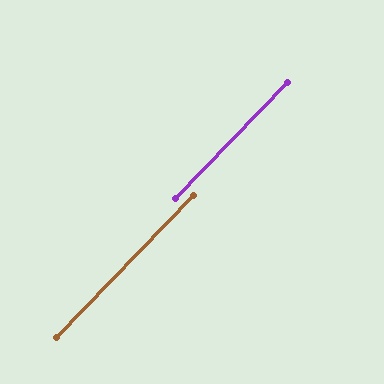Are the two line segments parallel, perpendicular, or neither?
Parallel — their directions differ by only 0.0°.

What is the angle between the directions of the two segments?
Approximately 0 degrees.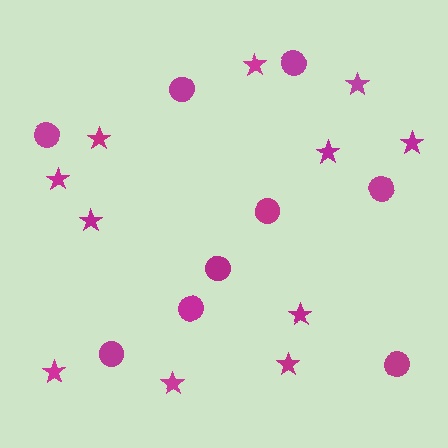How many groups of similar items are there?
There are 2 groups: one group of stars (11) and one group of circles (9).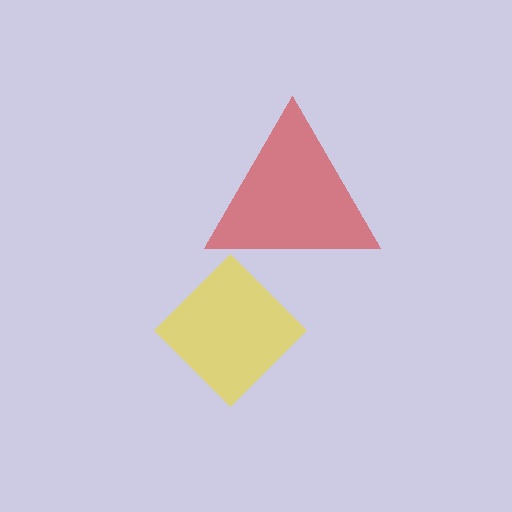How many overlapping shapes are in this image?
There are 2 overlapping shapes in the image.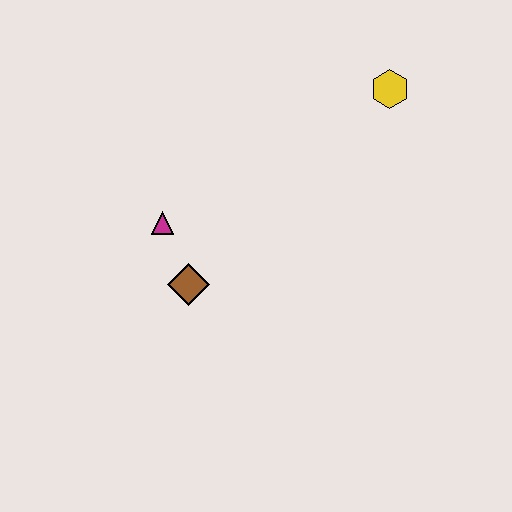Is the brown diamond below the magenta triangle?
Yes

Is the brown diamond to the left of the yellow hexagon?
Yes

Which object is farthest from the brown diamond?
The yellow hexagon is farthest from the brown diamond.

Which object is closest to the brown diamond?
The magenta triangle is closest to the brown diamond.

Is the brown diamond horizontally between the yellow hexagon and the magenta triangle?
Yes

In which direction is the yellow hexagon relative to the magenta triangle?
The yellow hexagon is to the right of the magenta triangle.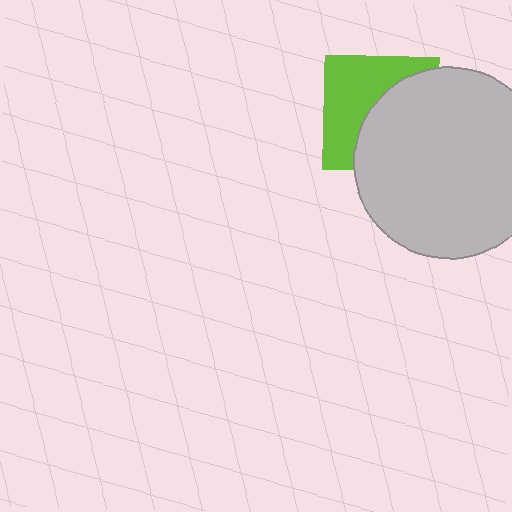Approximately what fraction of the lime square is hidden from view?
Roughly 52% of the lime square is hidden behind the light gray circle.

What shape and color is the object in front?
The object in front is a light gray circle.